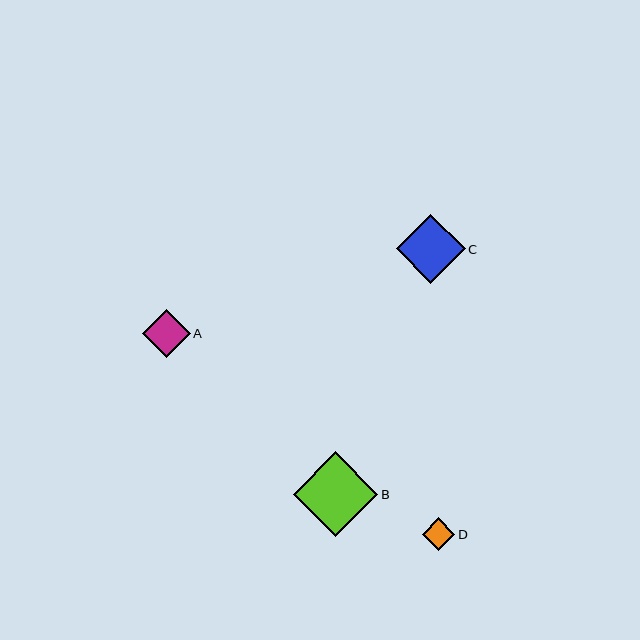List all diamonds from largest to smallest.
From largest to smallest: B, C, A, D.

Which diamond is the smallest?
Diamond D is the smallest with a size of approximately 32 pixels.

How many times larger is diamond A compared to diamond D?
Diamond A is approximately 1.5 times the size of diamond D.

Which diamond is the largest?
Diamond B is the largest with a size of approximately 85 pixels.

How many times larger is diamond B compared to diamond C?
Diamond B is approximately 1.2 times the size of diamond C.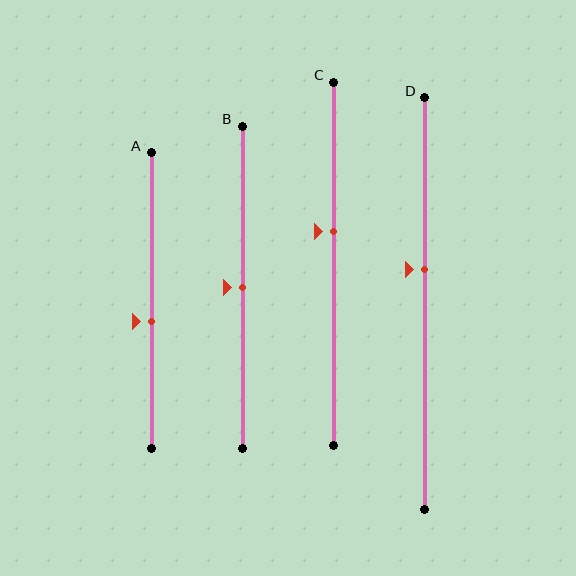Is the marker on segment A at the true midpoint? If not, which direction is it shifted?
No, the marker on segment A is shifted downward by about 7% of the segment length.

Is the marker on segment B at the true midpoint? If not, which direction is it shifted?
Yes, the marker on segment B is at the true midpoint.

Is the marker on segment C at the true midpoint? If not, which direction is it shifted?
No, the marker on segment C is shifted upward by about 9% of the segment length.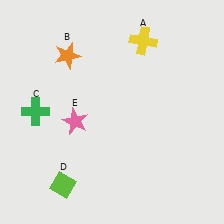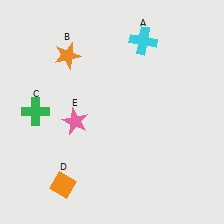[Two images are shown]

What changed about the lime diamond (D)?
In Image 1, D is lime. In Image 2, it changed to orange.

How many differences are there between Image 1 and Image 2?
There are 2 differences between the two images.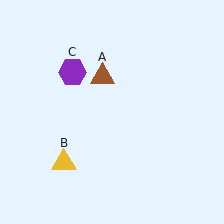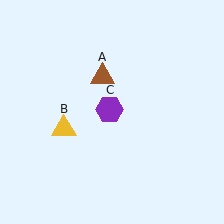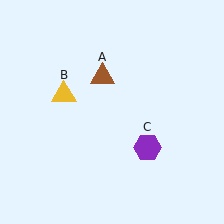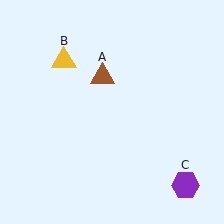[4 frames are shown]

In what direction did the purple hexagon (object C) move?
The purple hexagon (object C) moved down and to the right.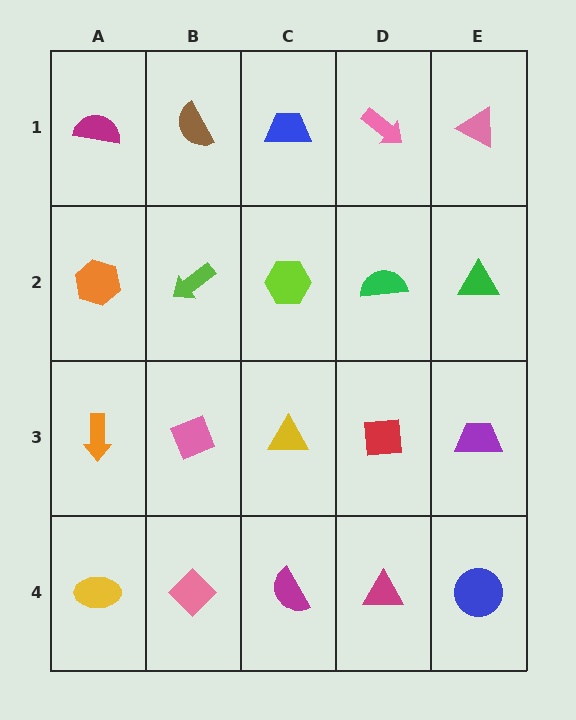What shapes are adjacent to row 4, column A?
An orange arrow (row 3, column A), a pink diamond (row 4, column B).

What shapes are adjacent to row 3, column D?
A green semicircle (row 2, column D), a magenta triangle (row 4, column D), a yellow triangle (row 3, column C), a purple trapezoid (row 3, column E).